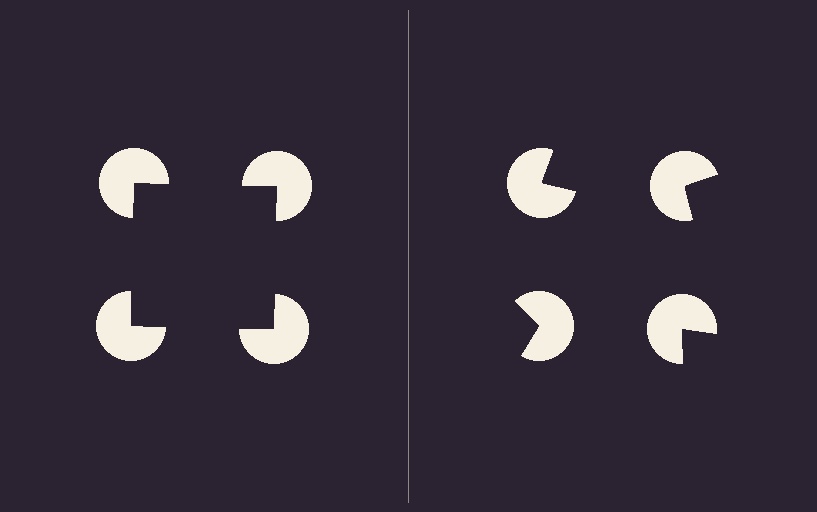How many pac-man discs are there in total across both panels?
8 — 4 on each side.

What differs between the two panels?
The pac-man discs are positioned identically on both sides; only the wedge orientations differ. On the left they align to a square; on the right they are misaligned.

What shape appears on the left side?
An illusory square.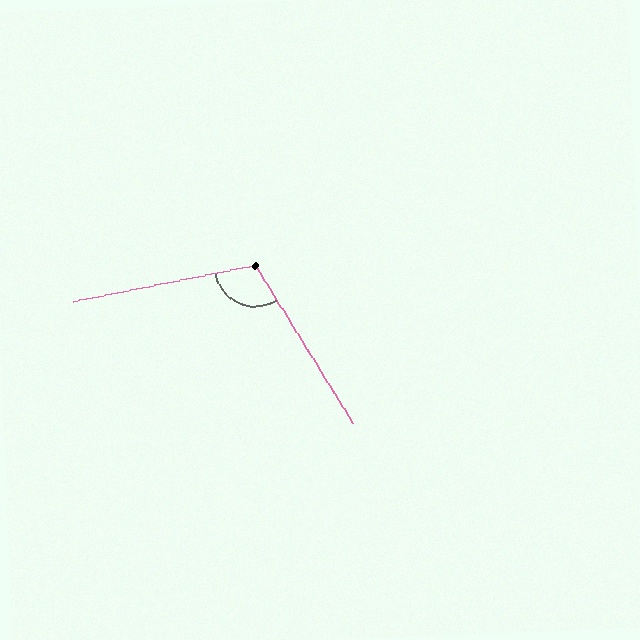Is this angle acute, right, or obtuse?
It is obtuse.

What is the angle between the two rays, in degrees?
Approximately 110 degrees.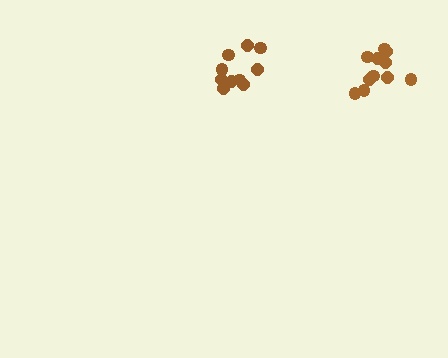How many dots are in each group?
Group 1: 11 dots, Group 2: 10 dots (21 total).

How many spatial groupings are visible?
There are 2 spatial groupings.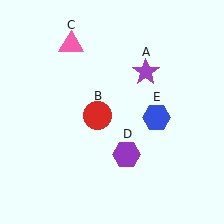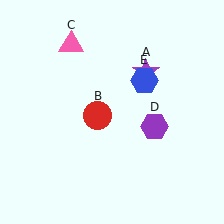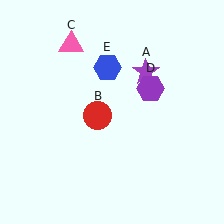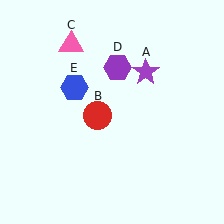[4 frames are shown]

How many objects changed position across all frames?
2 objects changed position: purple hexagon (object D), blue hexagon (object E).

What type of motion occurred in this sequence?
The purple hexagon (object D), blue hexagon (object E) rotated counterclockwise around the center of the scene.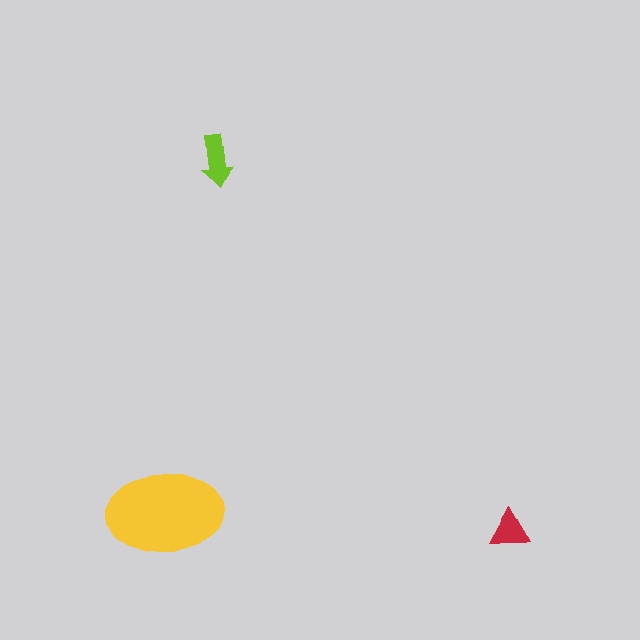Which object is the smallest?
The red triangle.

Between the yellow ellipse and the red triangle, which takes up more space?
The yellow ellipse.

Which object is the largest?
The yellow ellipse.